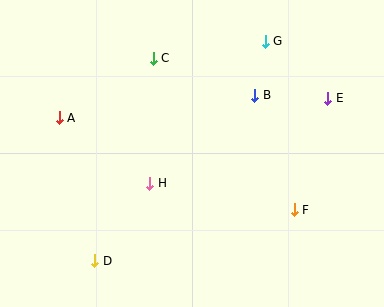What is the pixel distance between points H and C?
The distance between H and C is 125 pixels.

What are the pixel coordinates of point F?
Point F is at (294, 210).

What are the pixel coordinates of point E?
Point E is at (328, 98).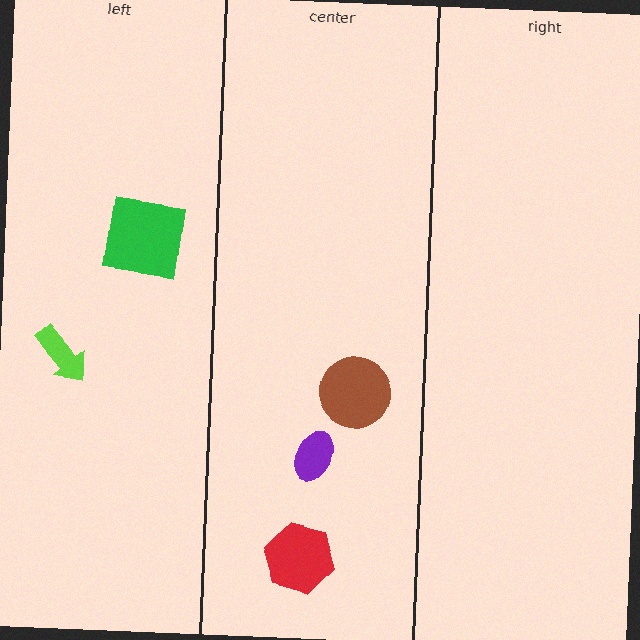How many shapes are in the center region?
3.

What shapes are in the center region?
The purple ellipse, the red hexagon, the brown circle.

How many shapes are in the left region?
2.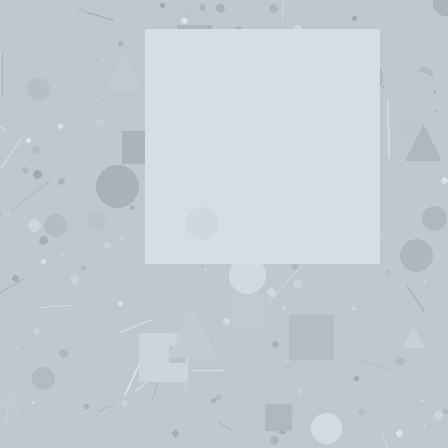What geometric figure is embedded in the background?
A square is embedded in the background.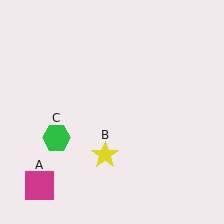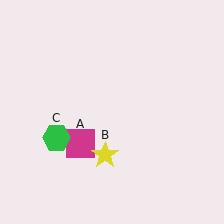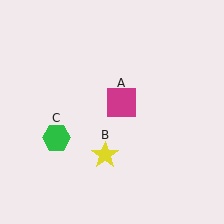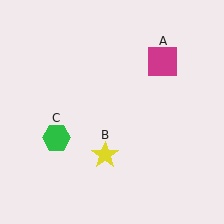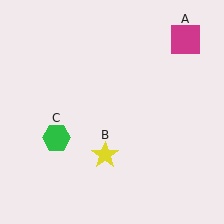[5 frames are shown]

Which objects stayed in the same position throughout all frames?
Yellow star (object B) and green hexagon (object C) remained stationary.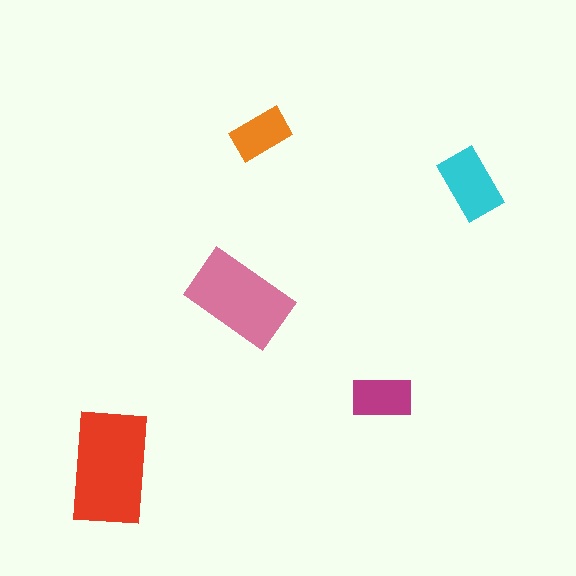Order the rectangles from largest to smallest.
the red one, the pink one, the cyan one, the magenta one, the orange one.